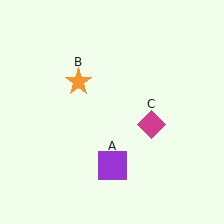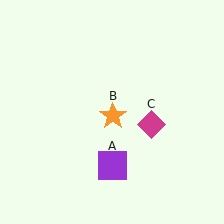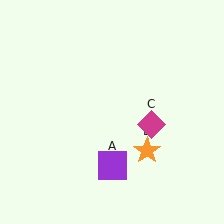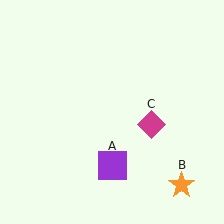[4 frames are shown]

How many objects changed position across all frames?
1 object changed position: orange star (object B).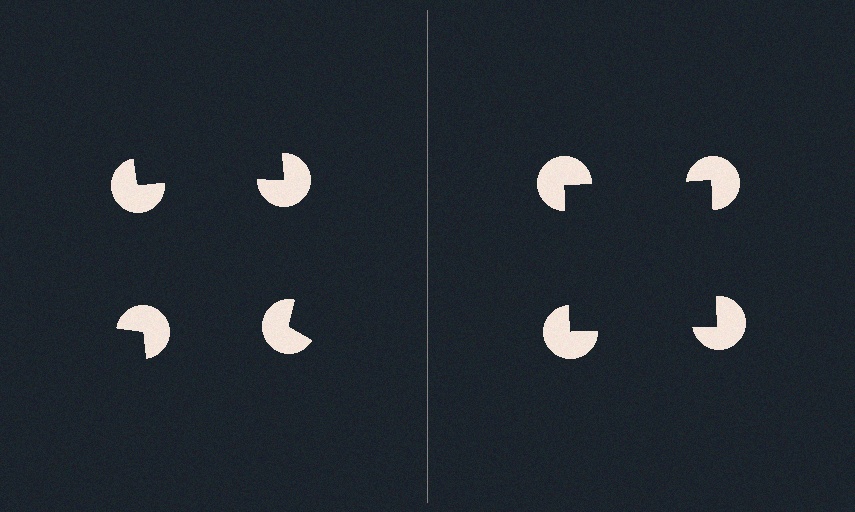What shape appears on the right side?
An illusory square.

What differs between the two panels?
The pac-man discs are positioned identically on both sides; only the wedge orientations differ. On the right they align to a square; on the left they are misaligned.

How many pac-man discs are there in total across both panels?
8 — 4 on each side.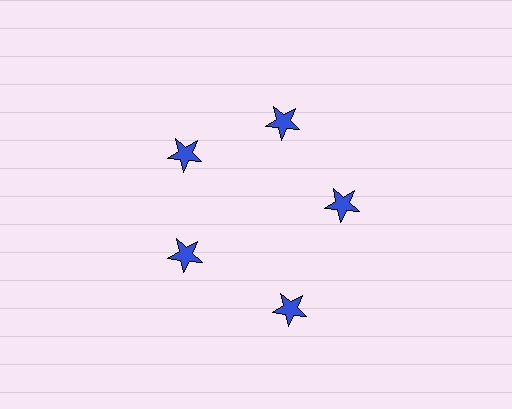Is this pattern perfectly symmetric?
No. The 5 blue stars are arranged in a ring, but one element near the 5 o'clock position is pushed outward from the center, breaking the 5-fold rotational symmetry.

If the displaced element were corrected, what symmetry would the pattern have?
It would have 5-fold rotational symmetry — the pattern would map onto itself every 72 degrees.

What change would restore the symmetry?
The symmetry would be restored by moving it inward, back onto the ring so that all 5 stars sit at equal angles and equal distance from the center.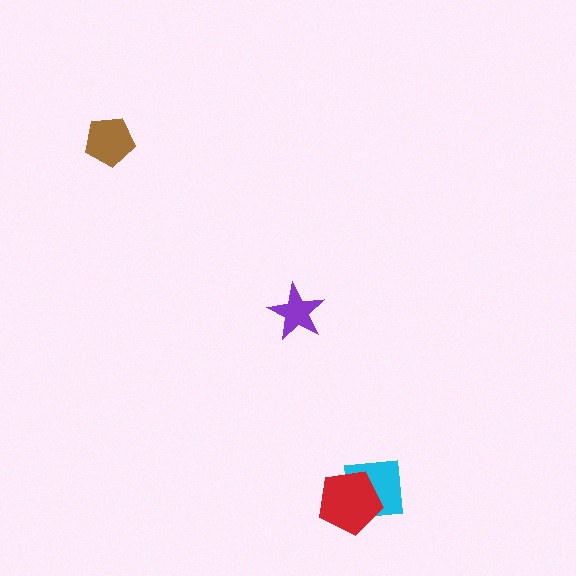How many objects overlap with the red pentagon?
1 object overlaps with the red pentagon.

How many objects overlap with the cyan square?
1 object overlaps with the cyan square.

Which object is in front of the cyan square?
The red pentagon is in front of the cyan square.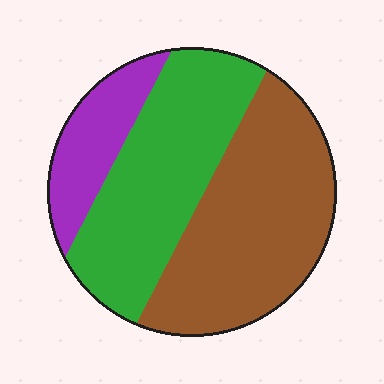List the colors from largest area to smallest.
From largest to smallest: brown, green, purple.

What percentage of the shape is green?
Green takes up about two fifths (2/5) of the shape.